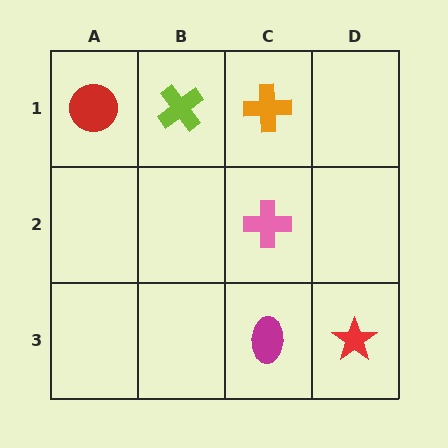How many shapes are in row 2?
1 shape.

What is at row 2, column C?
A pink cross.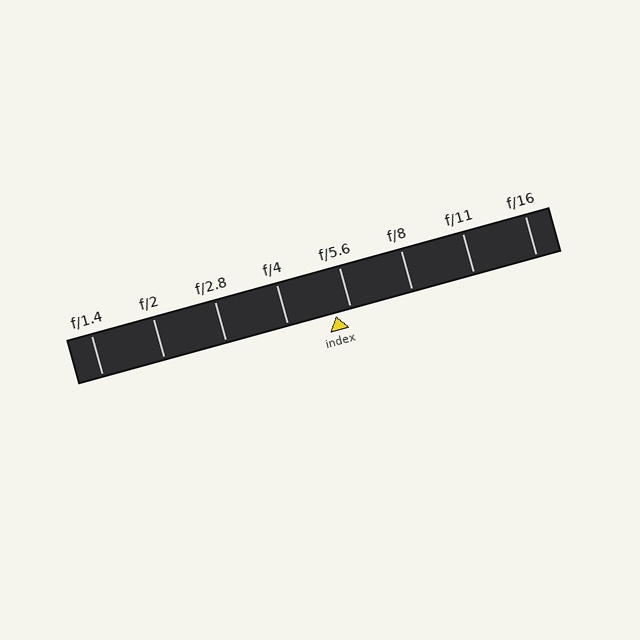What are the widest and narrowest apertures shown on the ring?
The widest aperture shown is f/1.4 and the narrowest is f/16.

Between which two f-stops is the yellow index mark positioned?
The index mark is between f/4 and f/5.6.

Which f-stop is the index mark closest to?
The index mark is closest to f/5.6.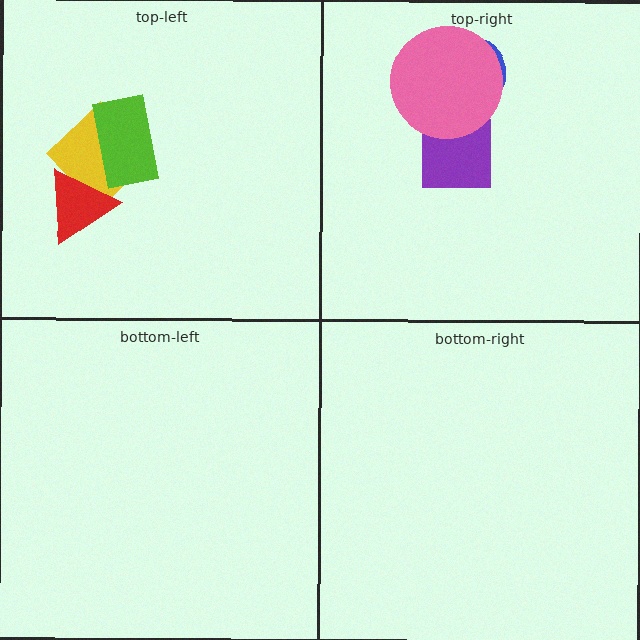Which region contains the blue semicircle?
The top-right region.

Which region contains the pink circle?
The top-right region.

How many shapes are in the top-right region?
3.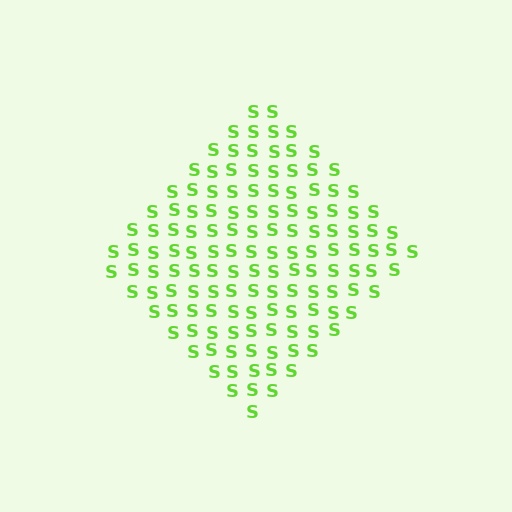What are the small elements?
The small elements are letter S's.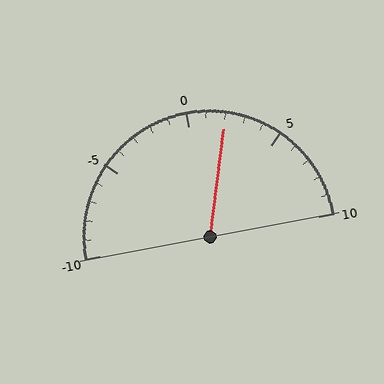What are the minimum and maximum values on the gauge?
The gauge ranges from -10 to 10.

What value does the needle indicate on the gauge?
The needle indicates approximately 2.